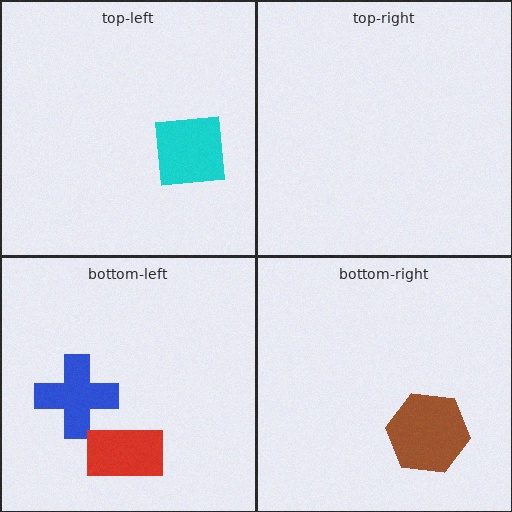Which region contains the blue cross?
The bottom-left region.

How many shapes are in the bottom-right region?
1.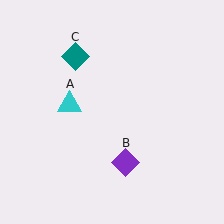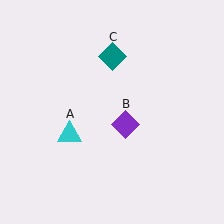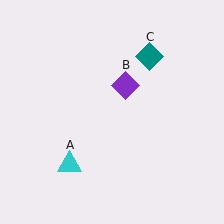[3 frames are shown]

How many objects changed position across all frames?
3 objects changed position: cyan triangle (object A), purple diamond (object B), teal diamond (object C).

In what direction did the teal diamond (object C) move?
The teal diamond (object C) moved right.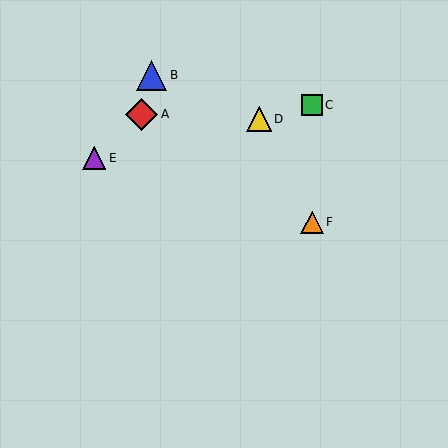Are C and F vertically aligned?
Yes, both are at x≈312.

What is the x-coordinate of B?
Object B is at x≈152.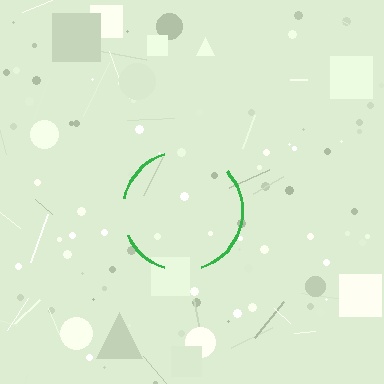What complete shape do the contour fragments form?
The contour fragments form a circle.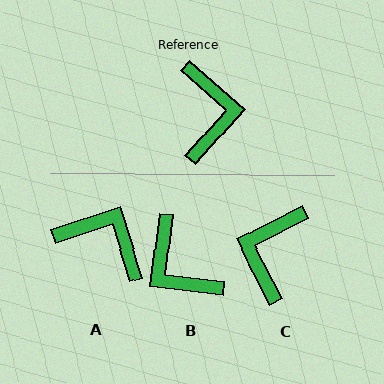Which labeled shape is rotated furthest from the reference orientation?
C, about 159 degrees away.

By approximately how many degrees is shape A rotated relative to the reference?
Approximately 60 degrees counter-clockwise.